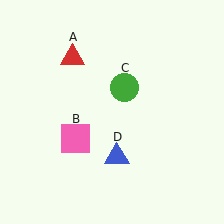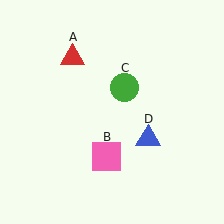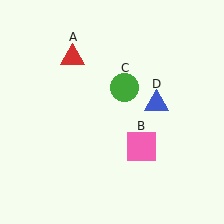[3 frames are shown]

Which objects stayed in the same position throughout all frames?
Red triangle (object A) and green circle (object C) remained stationary.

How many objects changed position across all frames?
2 objects changed position: pink square (object B), blue triangle (object D).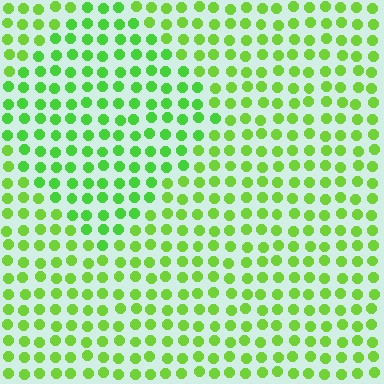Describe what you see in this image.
The image is filled with small lime elements in a uniform arrangement. A diamond-shaped region is visible where the elements are tinted to a slightly different hue, forming a subtle color boundary.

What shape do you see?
I see a diamond.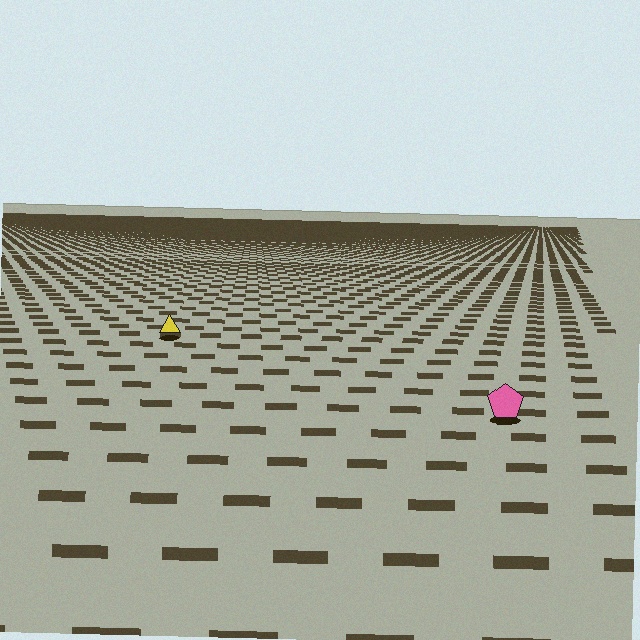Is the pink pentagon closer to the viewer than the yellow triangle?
Yes. The pink pentagon is closer — you can tell from the texture gradient: the ground texture is coarser near it.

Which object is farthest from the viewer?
The yellow triangle is farthest from the viewer. It appears smaller and the ground texture around it is denser.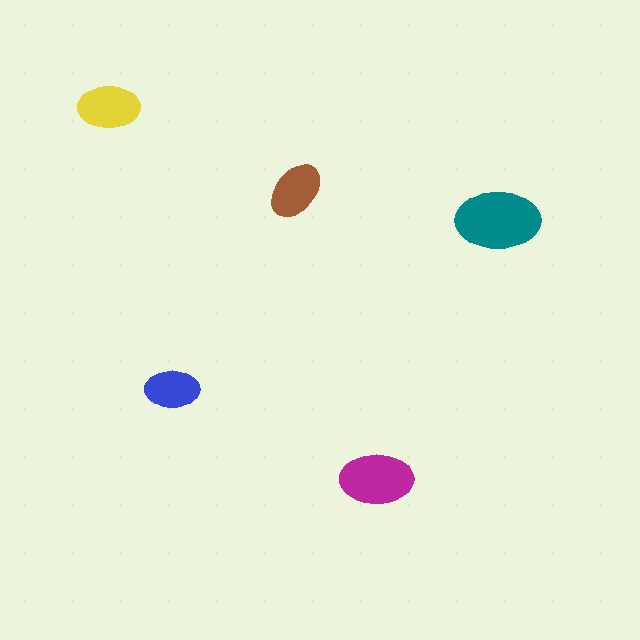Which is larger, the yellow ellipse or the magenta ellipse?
The magenta one.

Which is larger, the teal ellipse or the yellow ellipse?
The teal one.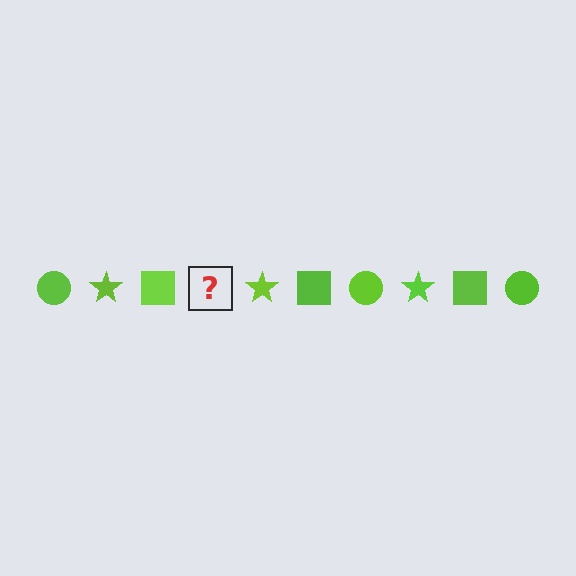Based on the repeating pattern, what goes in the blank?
The blank should be a lime circle.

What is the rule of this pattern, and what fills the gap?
The rule is that the pattern cycles through circle, star, square shapes in lime. The gap should be filled with a lime circle.